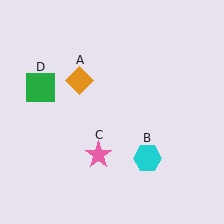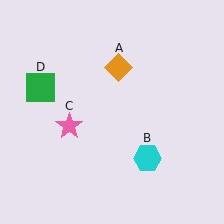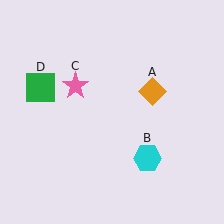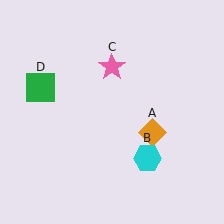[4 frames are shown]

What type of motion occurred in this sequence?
The orange diamond (object A), pink star (object C) rotated clockwise around the center of the scene.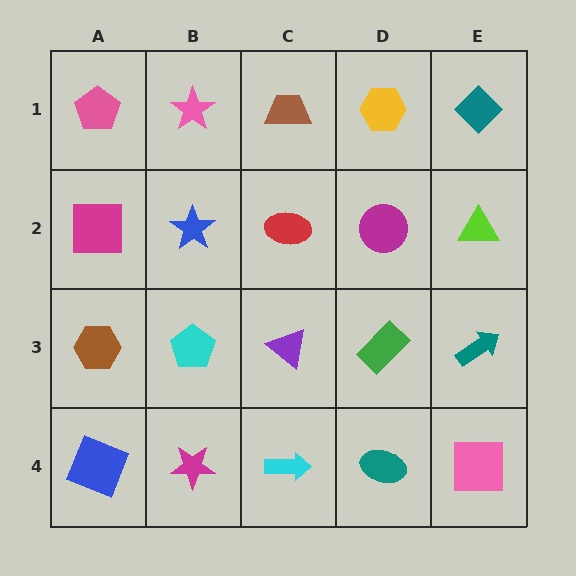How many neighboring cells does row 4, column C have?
3.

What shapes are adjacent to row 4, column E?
A teal arrow (row 3, column E), a teal ellipse (row 4, column D).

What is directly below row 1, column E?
A lime triangle.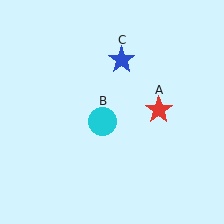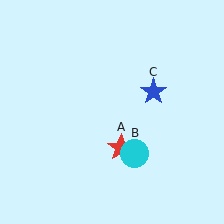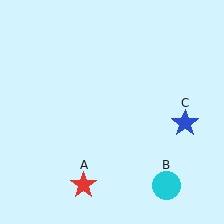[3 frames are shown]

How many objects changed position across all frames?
3 objects changed position: red star (object A), cyan circle (object B), blue star (object C).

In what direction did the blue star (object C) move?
The blue star (object C) moved down and to the right.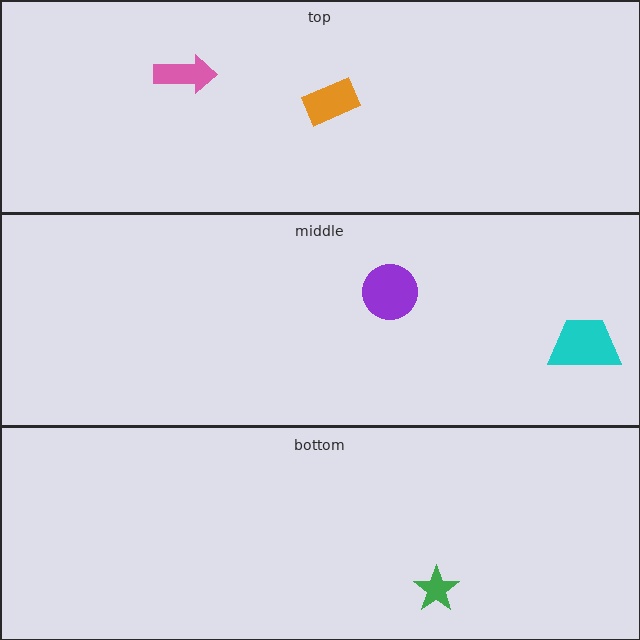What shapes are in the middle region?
The cyan trapezoid, the purple circle.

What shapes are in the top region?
The pink arrow, the orange rectangle.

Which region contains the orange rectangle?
The top region.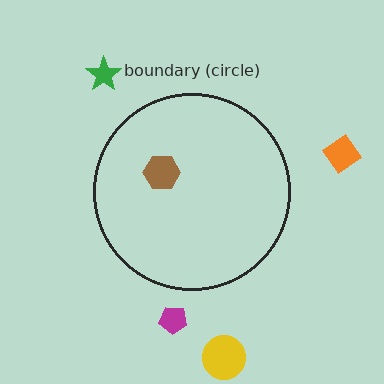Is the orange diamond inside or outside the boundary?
Outside.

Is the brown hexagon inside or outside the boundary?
Inside.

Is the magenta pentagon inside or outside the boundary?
Outside.